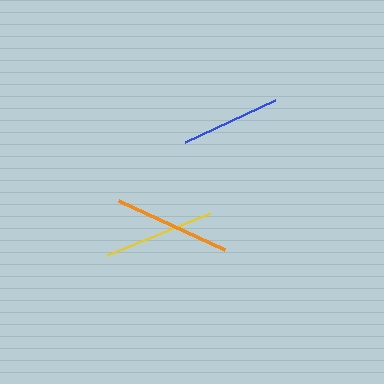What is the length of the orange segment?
The orange segment is approximately 117 pixels long.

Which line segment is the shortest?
The blue line is the shortest at approximately 99 pixels.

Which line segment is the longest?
The orange line is the longest at approximately 117 pixels.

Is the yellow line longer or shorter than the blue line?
The yellow line is longer than the blue line.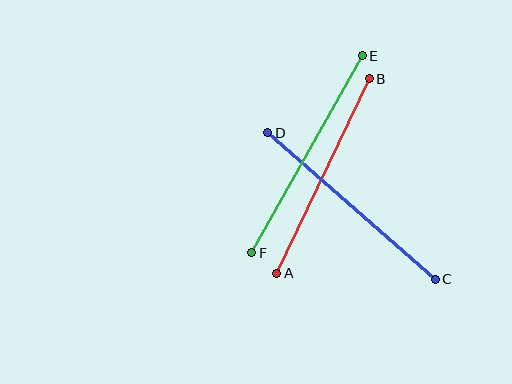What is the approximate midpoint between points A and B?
The midpoint is at approximately (323, 176) pixels.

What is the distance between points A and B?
The distance is approximately 215 pixels.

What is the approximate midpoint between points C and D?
The midpoint is at approximately (352, 206) pixels.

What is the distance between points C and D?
The distance is approximately 223 pixels.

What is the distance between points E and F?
The distance is approximately 226 pixels.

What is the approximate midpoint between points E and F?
The midpoint is at approximately (307, 154) pixels.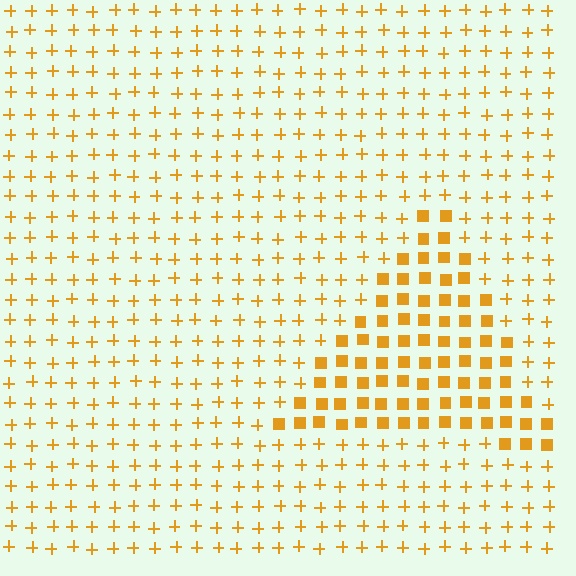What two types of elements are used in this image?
The image uses squares inside the triangle region and plus signs outside it.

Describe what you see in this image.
The image is filled with small orange elements arranged in a uniform grid. A triangle-shaped region contains squares, while the surrounding area contains plus signs. The boundary is defined purely by the change in element shape.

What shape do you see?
I see a triangle.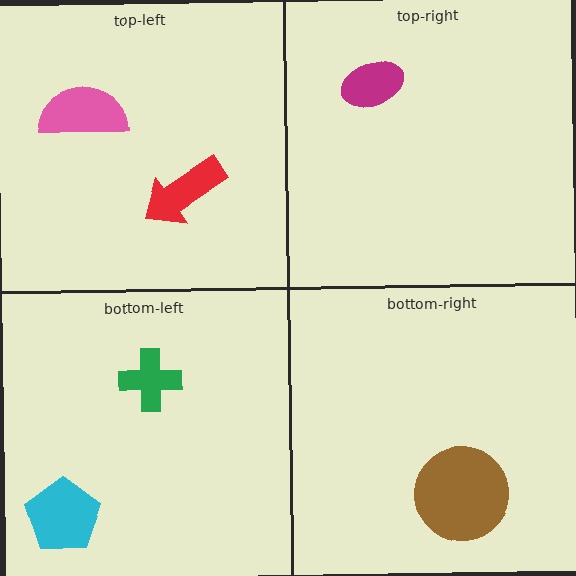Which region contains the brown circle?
The bottom-right region.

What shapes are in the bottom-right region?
The brown circle.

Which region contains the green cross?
The bottom-left region.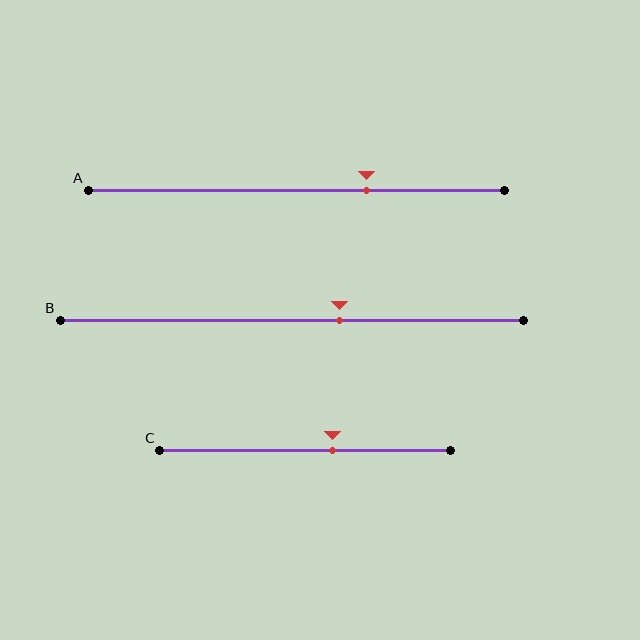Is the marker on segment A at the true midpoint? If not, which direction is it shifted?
No, the marker on segment A is shifted to the right by about 17% of the segment length.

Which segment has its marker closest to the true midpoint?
Segment C has its marker closest to the true midpoint.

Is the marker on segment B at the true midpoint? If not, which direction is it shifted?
No, the marker on segment B is shifted to the right by about 10% of the segment length.